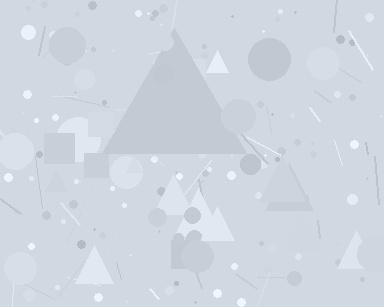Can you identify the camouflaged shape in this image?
The camouflaged shape is a triangle.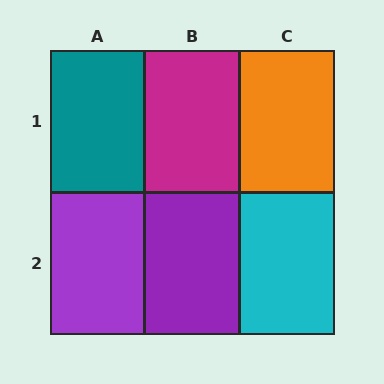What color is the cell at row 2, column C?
Cyan.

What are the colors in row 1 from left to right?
Teal, magenta, orange.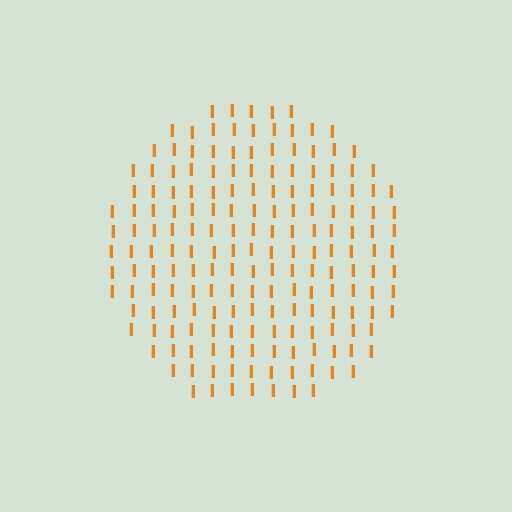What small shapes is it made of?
It is made of small letter I's.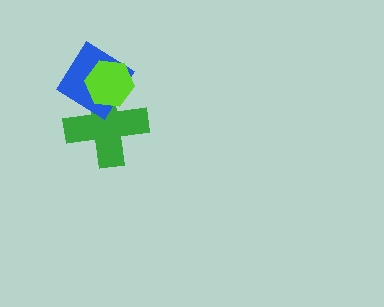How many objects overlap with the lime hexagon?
2 objects overlap with the lime hexagon.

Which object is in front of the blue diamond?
The lime hexagon is in front of the blue diamond.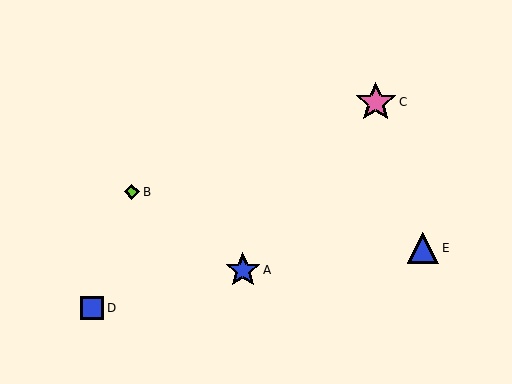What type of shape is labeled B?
Shape B is a lime diamond.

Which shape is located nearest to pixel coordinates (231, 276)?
The blue star (labeled A) at (243, 270) is nearest to that location.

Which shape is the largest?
The pink star (labeled C) is the largest.